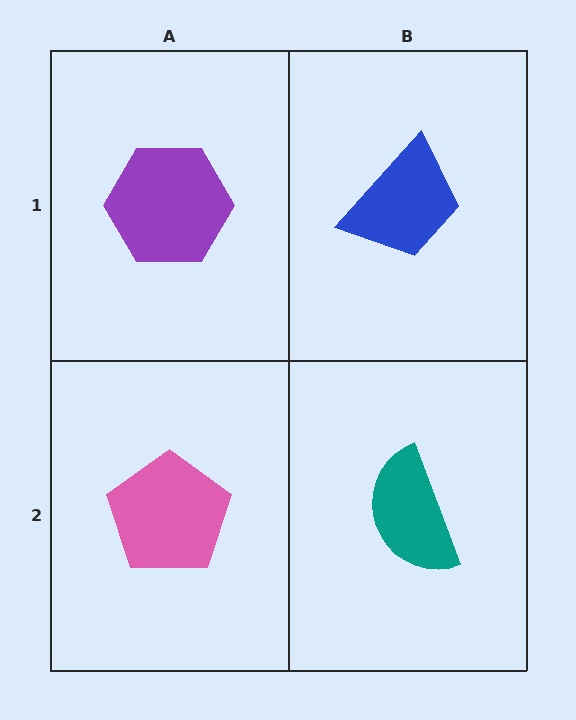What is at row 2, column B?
A teal semicircle.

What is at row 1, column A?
A purple hexagon.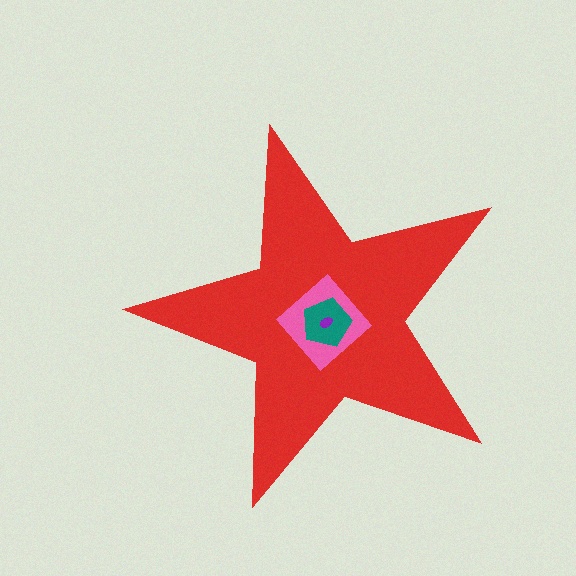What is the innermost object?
The purple ellipse.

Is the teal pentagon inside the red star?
Yes.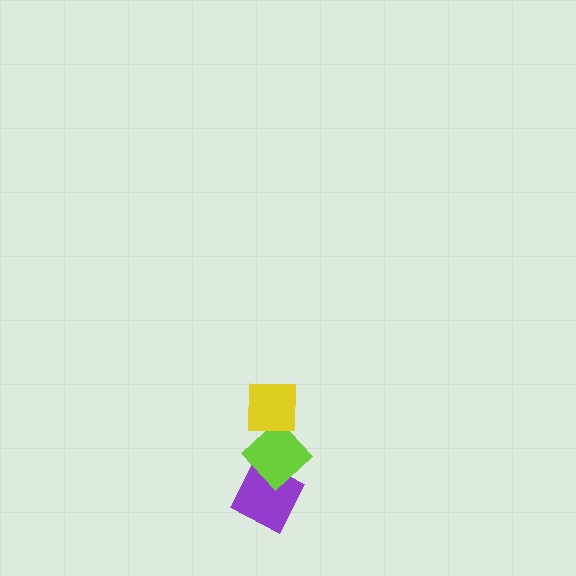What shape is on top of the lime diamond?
The yellow square is on top of the lime diamond.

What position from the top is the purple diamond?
The purple diamond is 3rd from the top.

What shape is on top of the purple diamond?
The lime diamond is on top of the purple diamond.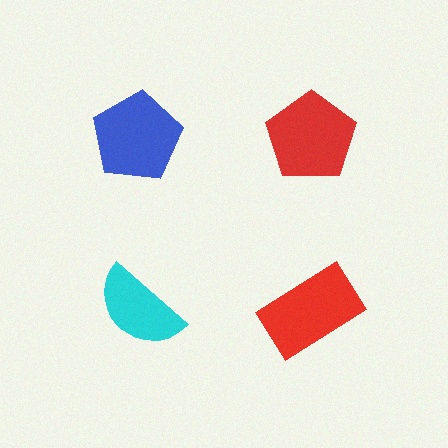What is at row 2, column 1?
A cyan semicircle.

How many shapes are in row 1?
2 shapes.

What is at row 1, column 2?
A red pentagon.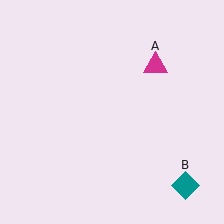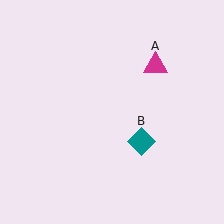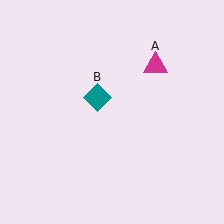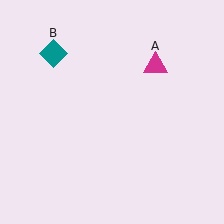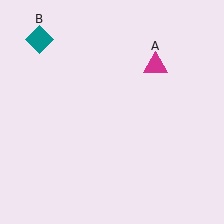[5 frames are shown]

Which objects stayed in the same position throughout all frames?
Magenta triangle (object A) remained stationary.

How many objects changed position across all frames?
1 object changed position: teal diamond (object B).